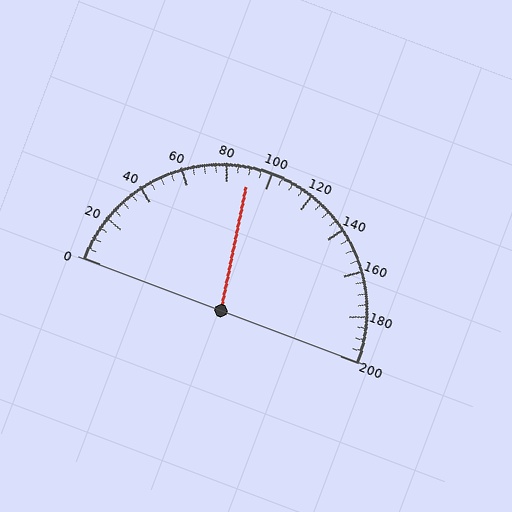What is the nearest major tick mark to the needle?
The nearest major tick mark is 80.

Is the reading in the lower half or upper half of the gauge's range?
The reading is in the lower half of the range (0 to 200).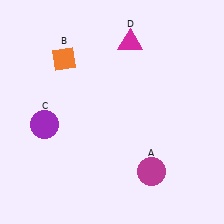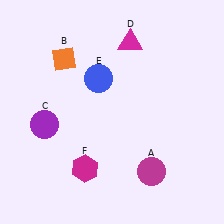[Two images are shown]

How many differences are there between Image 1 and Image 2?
There are 2 differences between the two images.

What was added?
A blue circle (E), a magenta hexagon (F) were added in Image 2.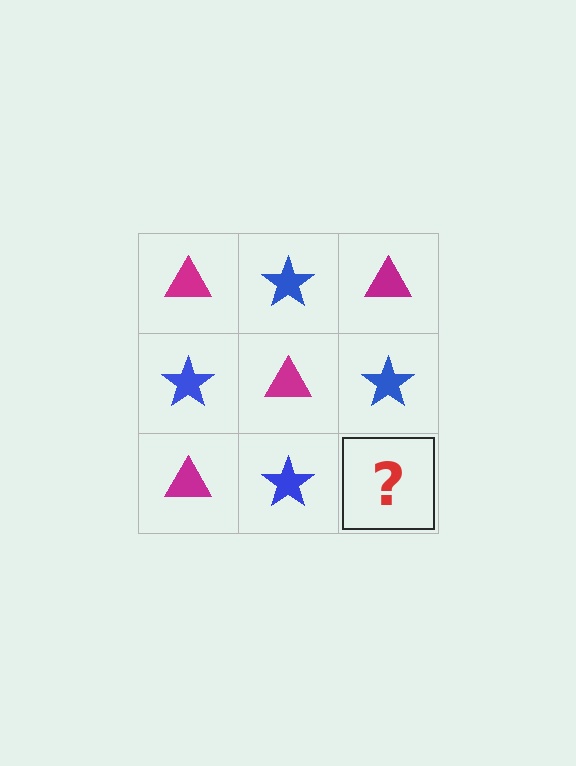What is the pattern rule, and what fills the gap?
The rule is that it alternates magenta triangle and blue star in a checkerboard pattern. The gap should be filled with a magenta triangle.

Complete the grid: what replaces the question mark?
The question mark should be replaced with a magenta triangle.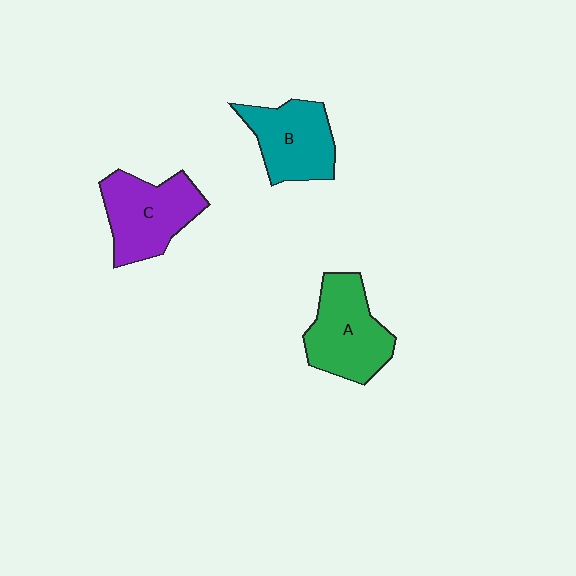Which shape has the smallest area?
Shape B (teal).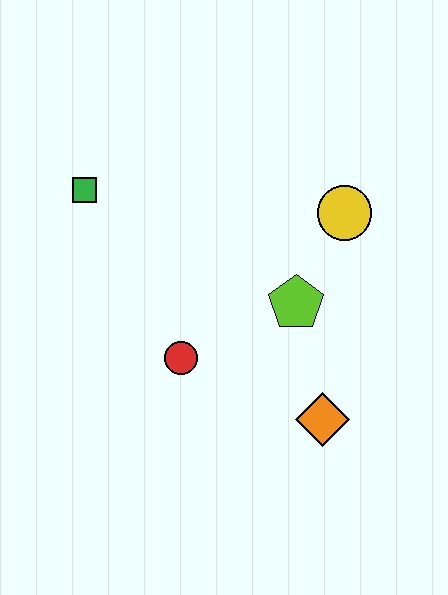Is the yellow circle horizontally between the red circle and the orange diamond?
No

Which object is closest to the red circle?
The lime pentagon is closest to the red circle.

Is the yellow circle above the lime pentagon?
Yes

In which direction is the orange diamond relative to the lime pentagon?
The orange diamond is below the lime pentagon.